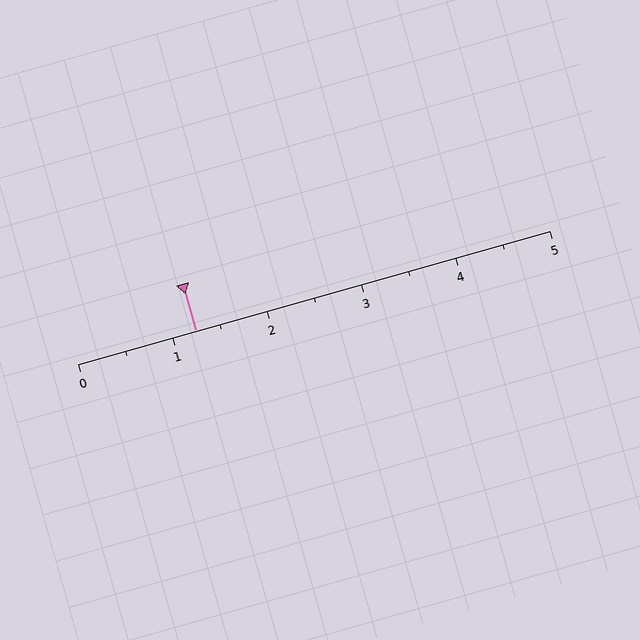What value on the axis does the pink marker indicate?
The marker indicates approximately 1.2.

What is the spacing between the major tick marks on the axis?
The major ticks are spaced 1 apart.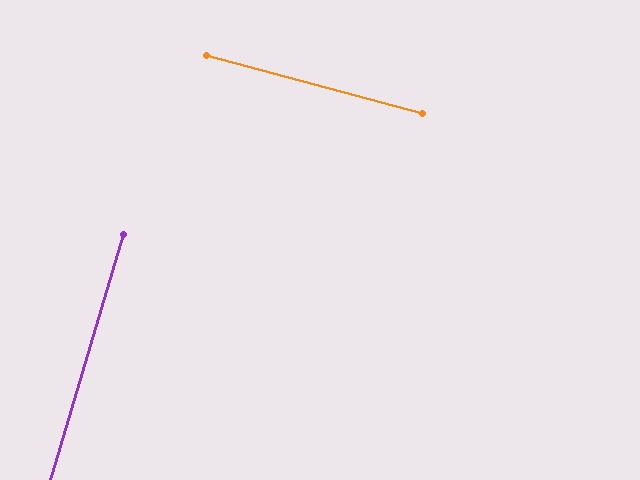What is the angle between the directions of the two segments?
Approximately 89 degrees.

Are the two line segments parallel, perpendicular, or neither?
Perpendicular — they meet at approximately 89°.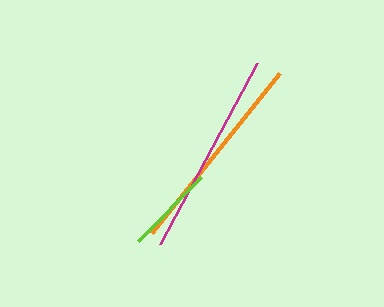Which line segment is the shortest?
The lime line is the shortest at approximately 90 pixels.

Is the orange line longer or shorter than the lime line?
The orange line is longer than the lime line.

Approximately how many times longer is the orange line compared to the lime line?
The orange line is approximately 2.3 times the length of the lime line.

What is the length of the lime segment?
The lime segment is approximately 90 pixels long.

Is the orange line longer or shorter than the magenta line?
The orange line is longer than the magenta line.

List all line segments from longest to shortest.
From longest to shortest: orange, magenta, lime.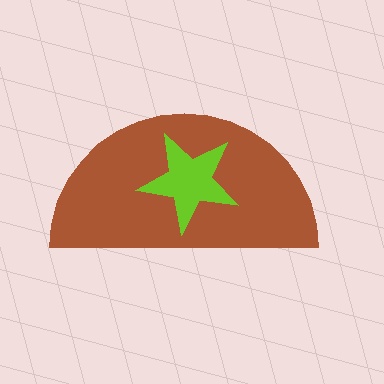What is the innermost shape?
The lime star.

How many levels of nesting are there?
2.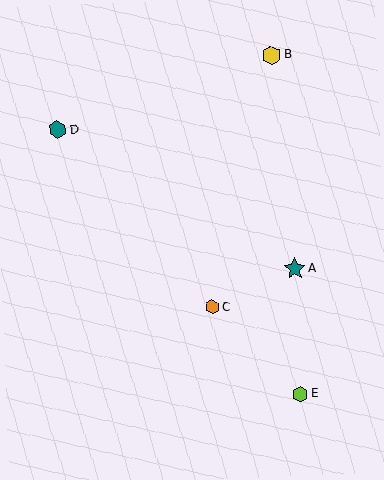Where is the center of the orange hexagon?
The center of the orange hexagon is at (212, 307).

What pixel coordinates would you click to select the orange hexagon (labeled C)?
Click at (212, 307) to select the orange hexagon C.